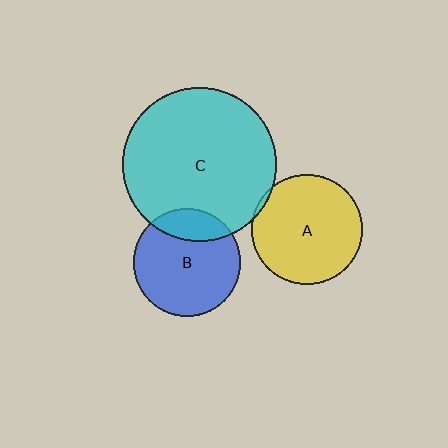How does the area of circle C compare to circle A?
Approximately 1.9 times.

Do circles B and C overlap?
Yes.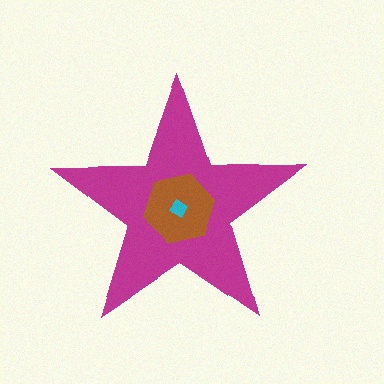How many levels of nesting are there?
3.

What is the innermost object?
The cyan diamond.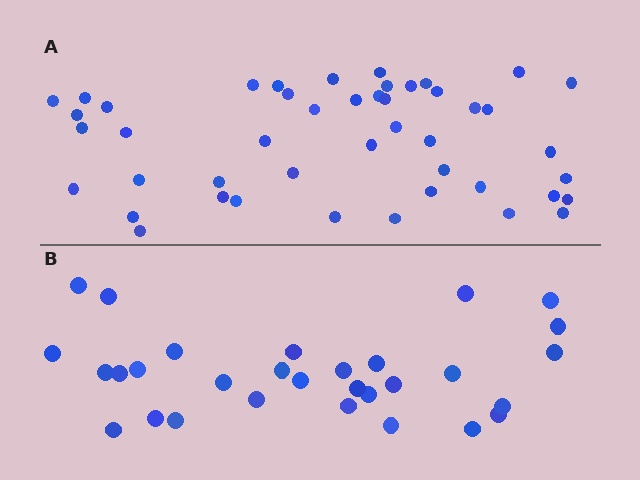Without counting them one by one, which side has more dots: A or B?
Region A (the top region) has more dots.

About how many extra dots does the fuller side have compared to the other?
Region A has approximately 15 more dots than region B.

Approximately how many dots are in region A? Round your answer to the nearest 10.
About 50 dots. (The exact count is 46, which rounds to 50.)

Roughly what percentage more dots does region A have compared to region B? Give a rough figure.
About 55% more.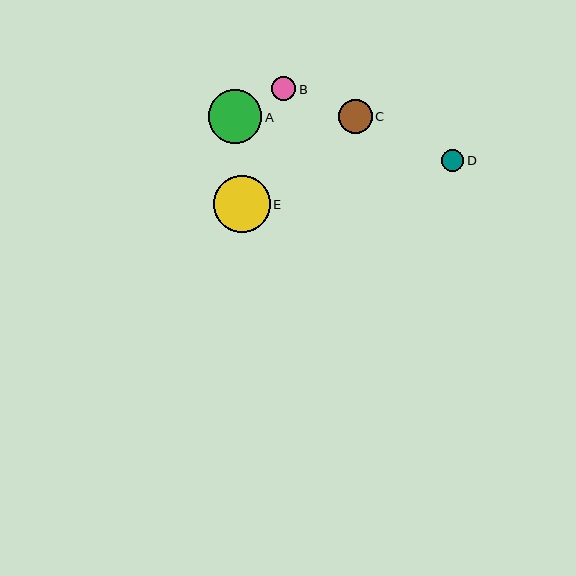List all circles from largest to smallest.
From largest to smallest: E, A, C, B, D.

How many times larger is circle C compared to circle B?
Circle C is approximately 1.4 times the size of circle B.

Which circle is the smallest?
Circle D is the smallest with a size of approximately 22 pixels.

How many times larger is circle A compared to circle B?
Circle A is approximately 2.2 times the size of circle B.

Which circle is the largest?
Circle E is the largest with a size of approximately 57 pixels.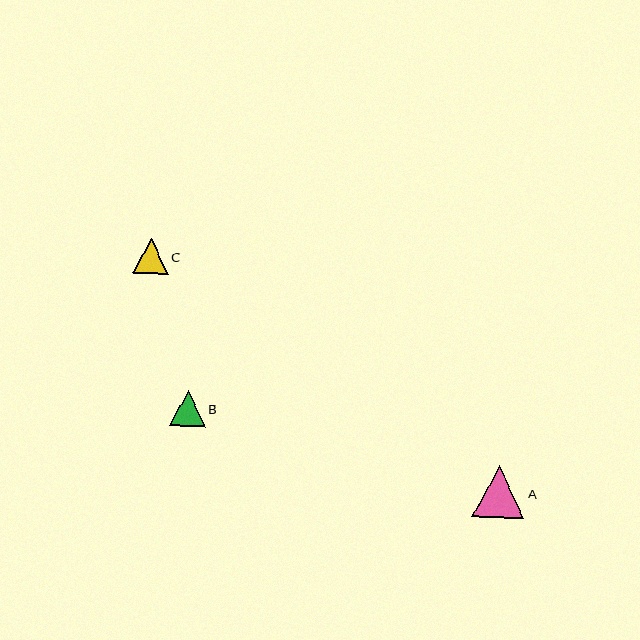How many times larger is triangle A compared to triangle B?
Triangle A is approximately 1.4 times the size of triangle B.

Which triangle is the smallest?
Triangle C is the smallest with a size of approximately 36 pixels.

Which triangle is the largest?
Triangle A is the largest with a size of approximately 52 pixels.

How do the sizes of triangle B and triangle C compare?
Triangle B and triangle C are approximately the same size.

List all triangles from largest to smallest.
From largest to smallest: A, B, C.